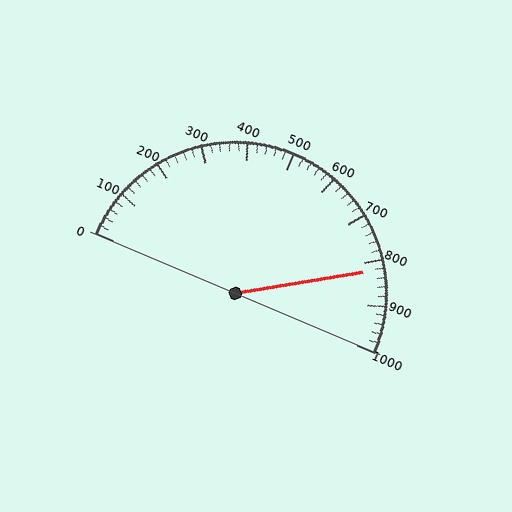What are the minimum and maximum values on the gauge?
The gauge ranges from 0 to 1000.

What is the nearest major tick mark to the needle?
The nearest major tick mark is 800.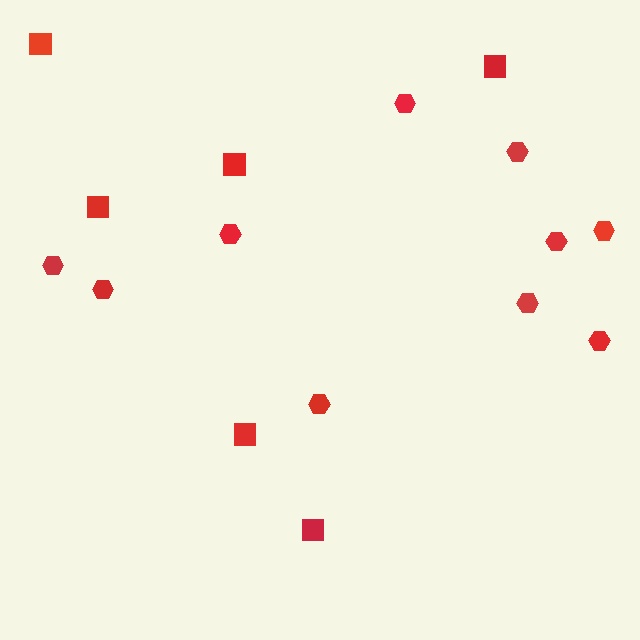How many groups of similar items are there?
There are 2 groups: one group of hexagons (10) and one group of squares (6).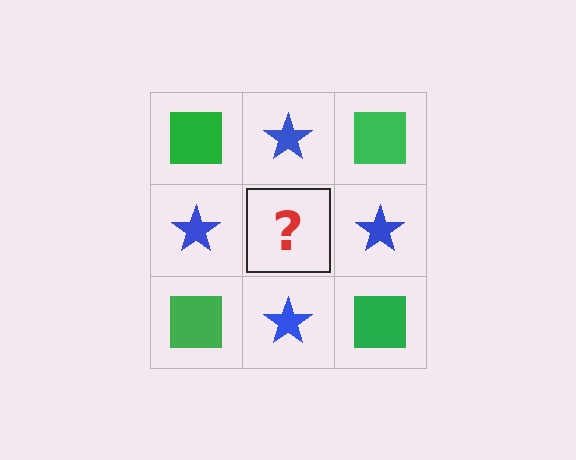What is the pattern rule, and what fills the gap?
The rule is that it alternates green square and blue star in a checkerboard pattern. The gap should be filled with a green square.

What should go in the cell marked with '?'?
The missing cell should contain a green square.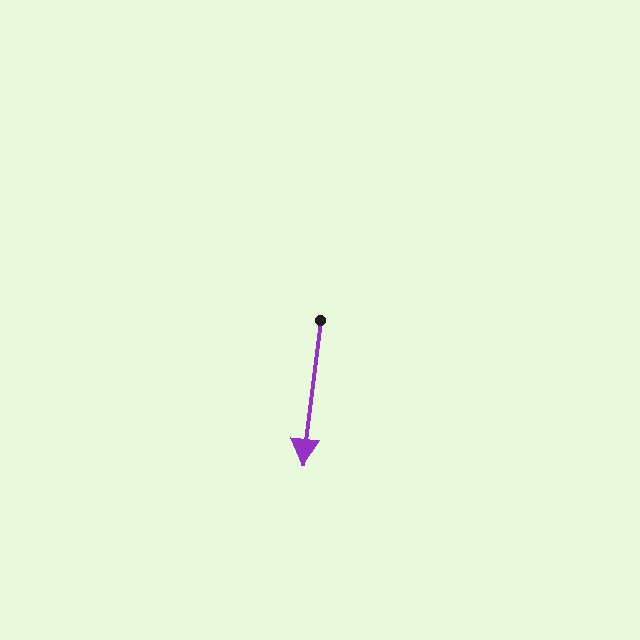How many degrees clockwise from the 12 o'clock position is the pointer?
Approximately 187 degrees.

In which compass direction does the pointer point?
South.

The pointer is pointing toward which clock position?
Roughly 6 o'clock.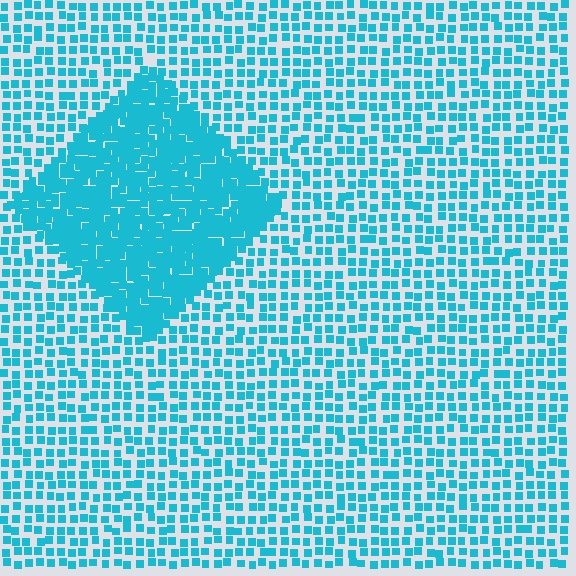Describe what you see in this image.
The image contains small cyan elements arranged at two different densities. A diamond-shaped region is visible where the elements are more densely packed than the surrounding area.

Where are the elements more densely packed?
The elements are more densely packed inside the diamond boundary.